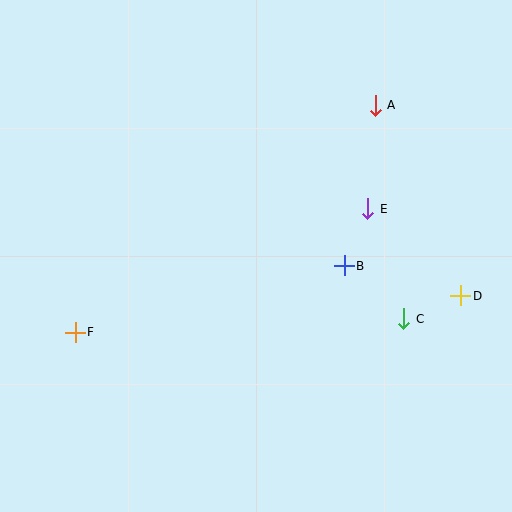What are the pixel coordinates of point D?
Point D is at (461, 296).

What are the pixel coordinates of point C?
Point C is at (404, 319).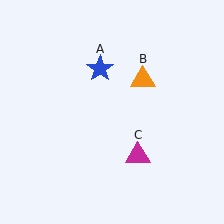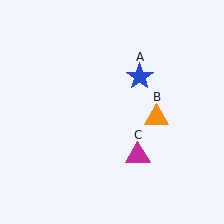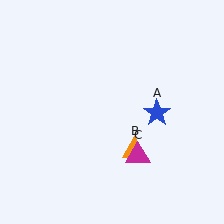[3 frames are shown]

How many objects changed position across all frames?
2 objects changed position: blue star (object A), orange triangle (object B).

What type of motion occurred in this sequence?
The blue star (object A), orange triangle (object B) rotated clockwise around the center of the scene.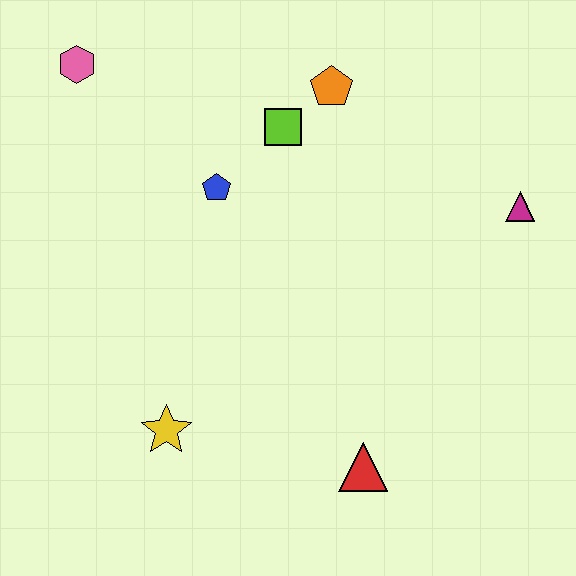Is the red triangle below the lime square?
Yes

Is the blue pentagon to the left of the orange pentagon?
Yes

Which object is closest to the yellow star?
The red triangle is closest to the yellow star.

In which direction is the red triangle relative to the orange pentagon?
The red triangle is below the orange pentagon.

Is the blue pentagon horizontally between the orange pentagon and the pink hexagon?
Yes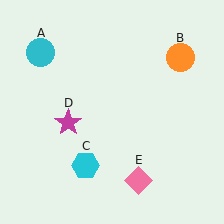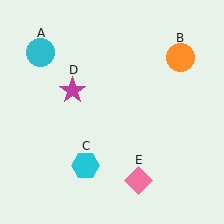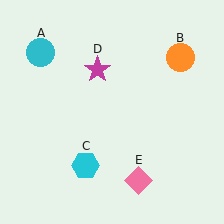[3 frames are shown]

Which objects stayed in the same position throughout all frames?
Cyan circle (object A) and orange circle (object B) and cyan hexagon (object C) and pink diamond (object E) remained stationary.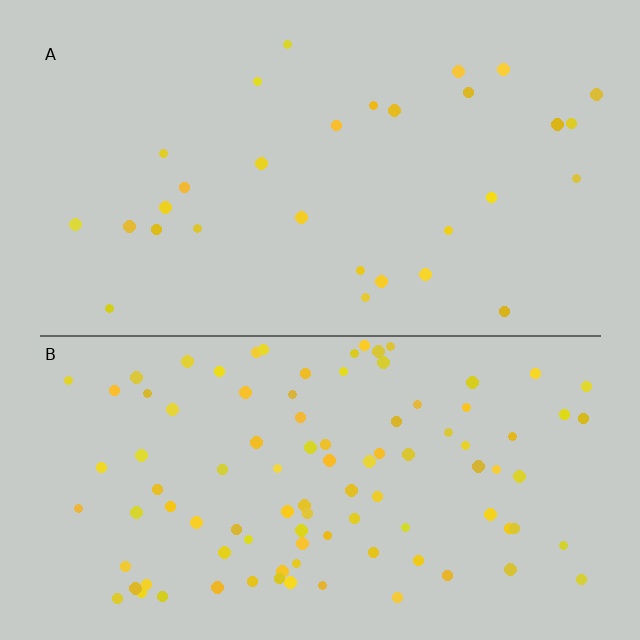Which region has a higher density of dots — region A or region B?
B (the bottom).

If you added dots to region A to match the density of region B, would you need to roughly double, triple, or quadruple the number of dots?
Approximately triple.